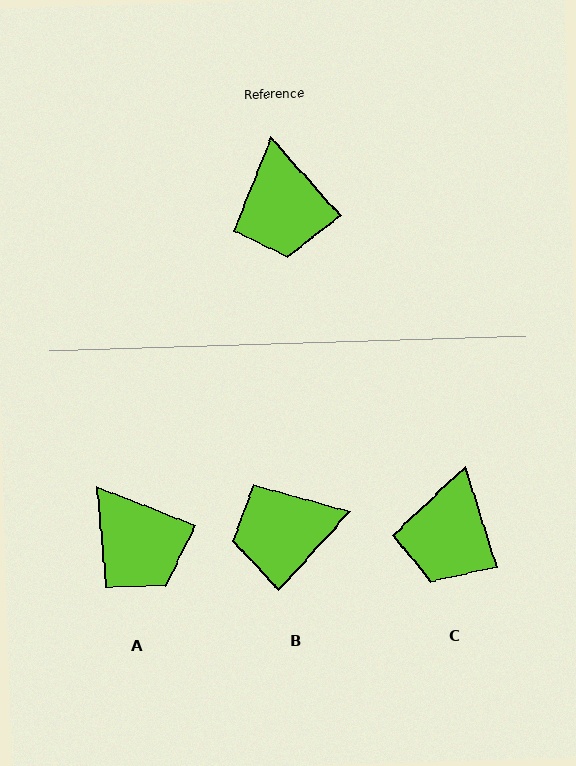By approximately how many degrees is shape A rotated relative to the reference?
Approximately 27 degrees counter-clockwise.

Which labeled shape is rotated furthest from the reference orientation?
B, about 84 degrees away.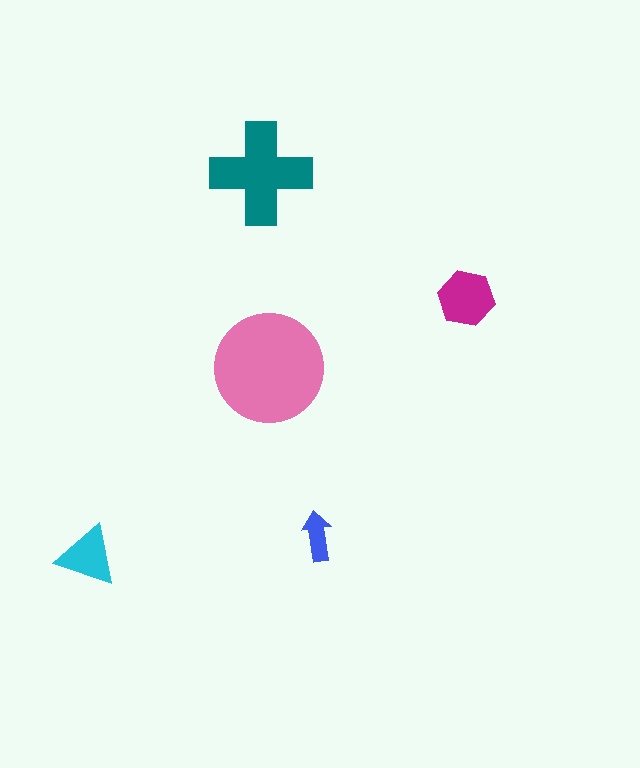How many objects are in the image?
There are 5 objects in the image.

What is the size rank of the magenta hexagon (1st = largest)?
3rd.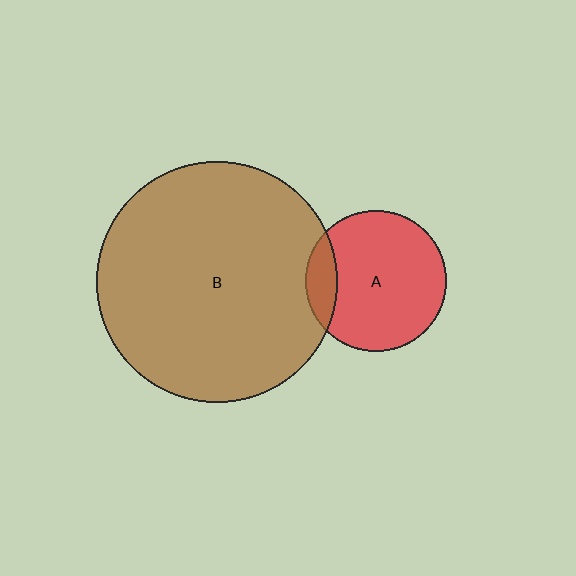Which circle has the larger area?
Circle B (brown).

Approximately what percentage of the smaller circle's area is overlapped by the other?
Approximately 15%.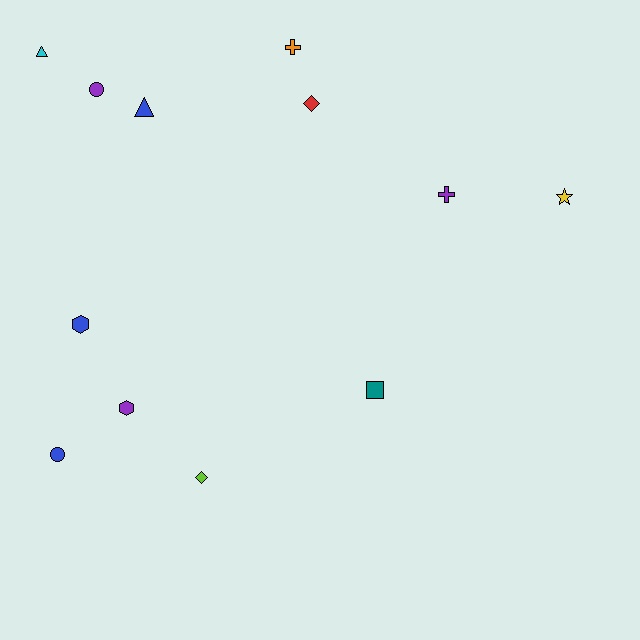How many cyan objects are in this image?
There is 1 cyan object.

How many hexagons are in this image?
There are 2 hexagons.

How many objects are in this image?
There are 12 objects.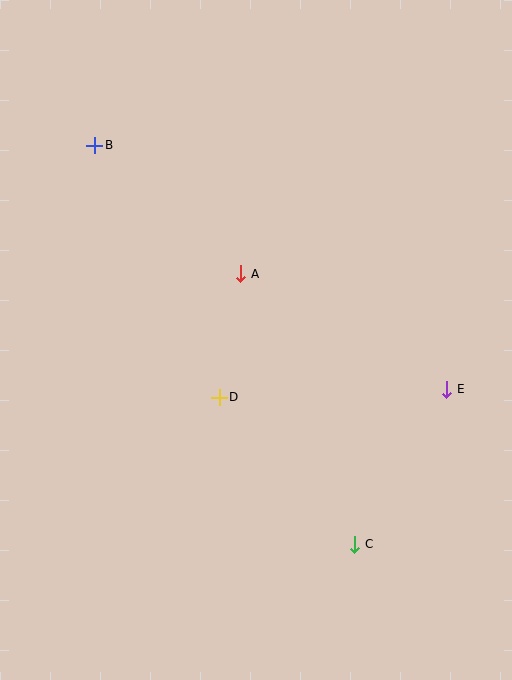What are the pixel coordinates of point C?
Point C is at (355, 544).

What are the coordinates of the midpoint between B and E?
The midpoint between B and E is at (271, 267).